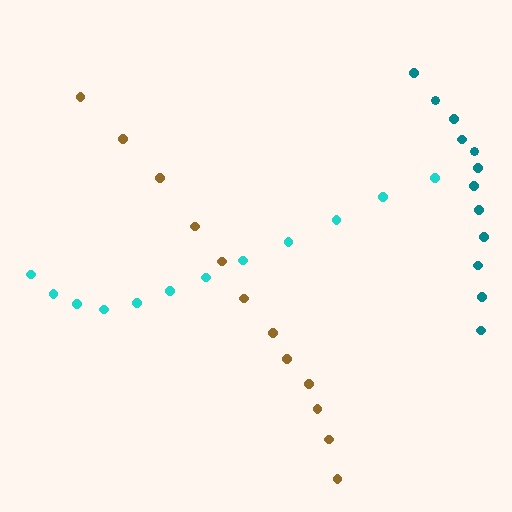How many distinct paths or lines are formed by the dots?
There are 3 distinct paths.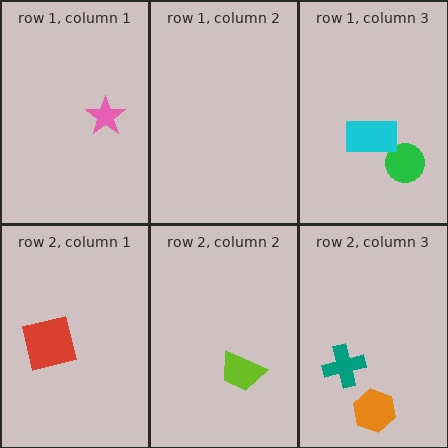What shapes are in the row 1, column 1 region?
The pink star.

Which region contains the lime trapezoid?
The row 2, column 2 region.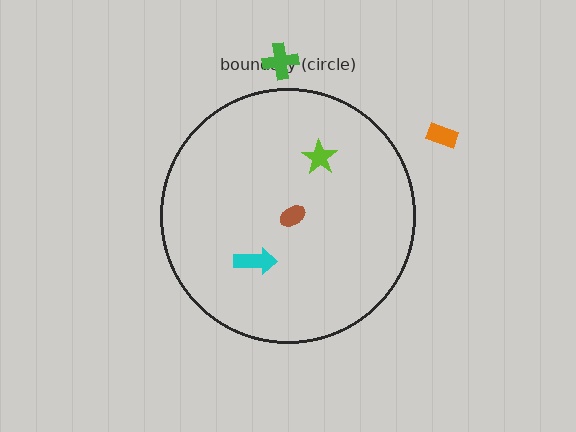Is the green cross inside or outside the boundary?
Outside.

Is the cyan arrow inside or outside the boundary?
Inside.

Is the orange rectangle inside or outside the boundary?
Outside.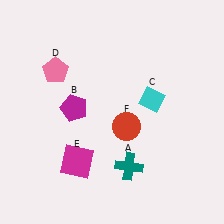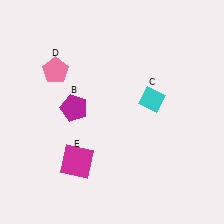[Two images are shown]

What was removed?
The red circle (F), the teal cross (A) were removed in Image 2.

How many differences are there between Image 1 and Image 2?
There are 2 differences between the two images.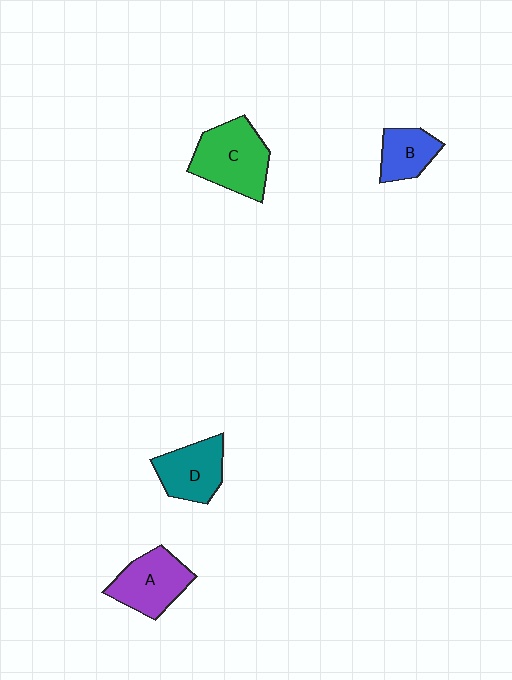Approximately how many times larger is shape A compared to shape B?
Approximately 1.5 times.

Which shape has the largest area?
Shape C (green).